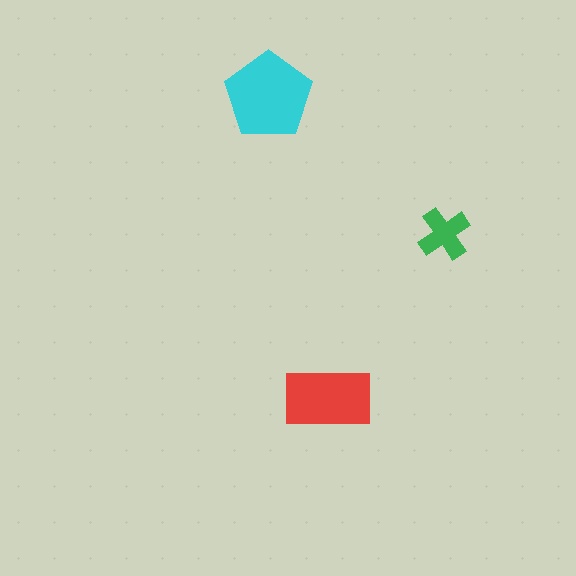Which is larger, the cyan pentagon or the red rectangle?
The cyan pentagon.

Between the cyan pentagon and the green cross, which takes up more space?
The cyan pentagon.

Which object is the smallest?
The green cross.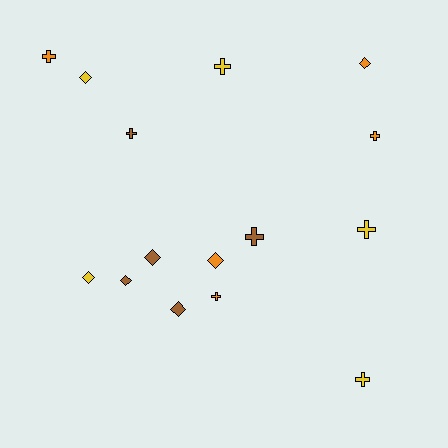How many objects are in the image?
There are 15 objects.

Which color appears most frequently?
Yellow, with 5 objects.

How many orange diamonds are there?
There are 2 orange diamonds.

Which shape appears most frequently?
Cross, with 8 objects.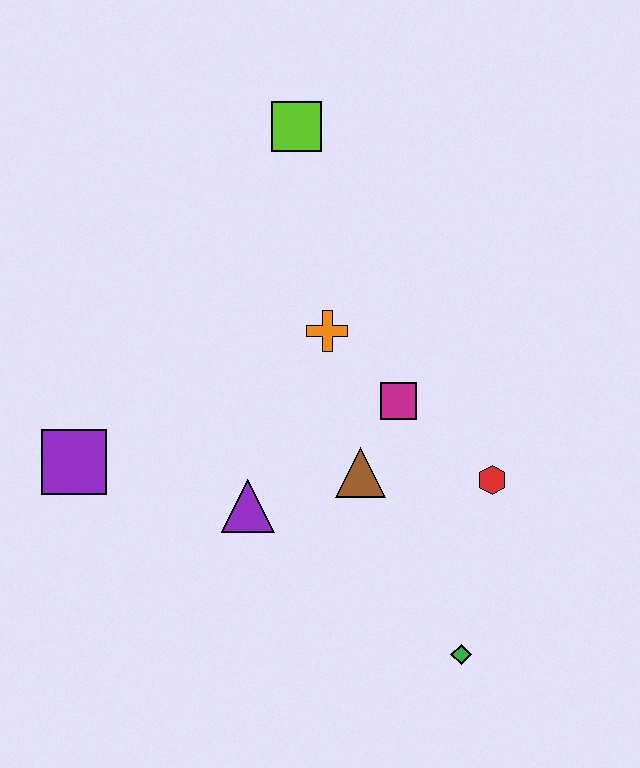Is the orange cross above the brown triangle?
Yes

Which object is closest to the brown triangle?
The magenta square is closest to the brown triangle.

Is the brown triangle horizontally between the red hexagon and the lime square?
Yes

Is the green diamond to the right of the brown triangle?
Yes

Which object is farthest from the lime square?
The green diamond is farthest from the lime square.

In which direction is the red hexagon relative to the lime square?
The red hexagon is below the lime square.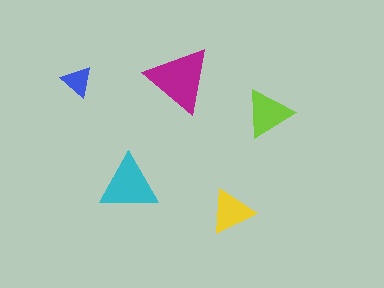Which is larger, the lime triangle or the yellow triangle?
The lime one.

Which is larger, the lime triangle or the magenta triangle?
The magenta one.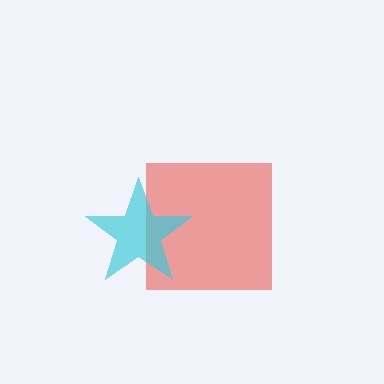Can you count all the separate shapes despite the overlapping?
Yes, there are 2 separate shapes.